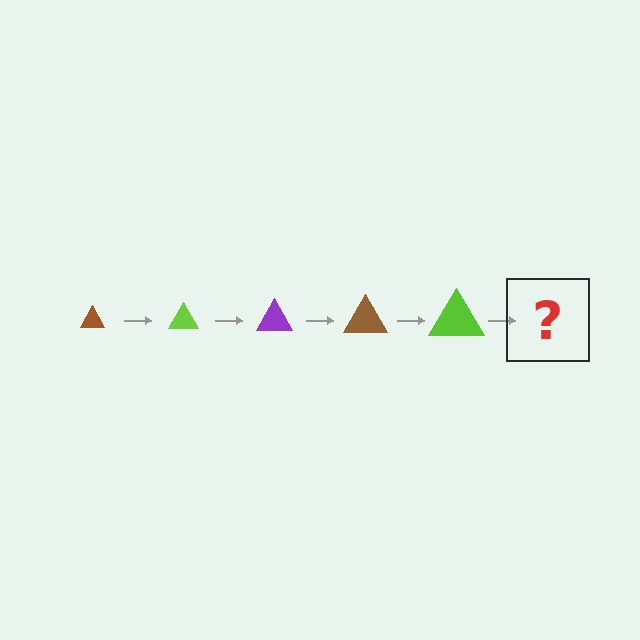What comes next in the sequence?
The next element should be a purple triangle, larger than the previous one.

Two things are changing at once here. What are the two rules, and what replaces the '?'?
The two rules are that the triangle grows larger each step and the color cycles through brown, lime, and purple. The '?' should be a purple triangle, larger than the previous one.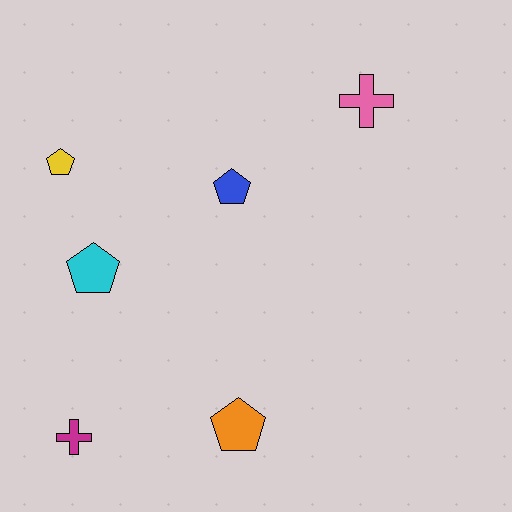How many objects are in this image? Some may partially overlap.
There are 6 objects.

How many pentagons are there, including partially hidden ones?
There are 4 pentagons.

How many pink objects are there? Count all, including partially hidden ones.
There is 1 pink object.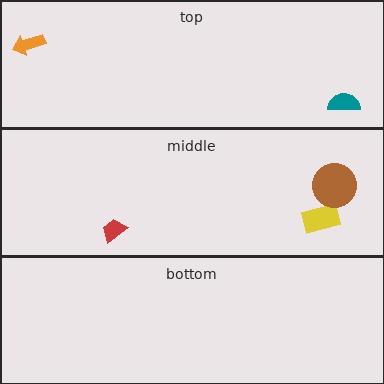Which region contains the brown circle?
The middle region.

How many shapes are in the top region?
2.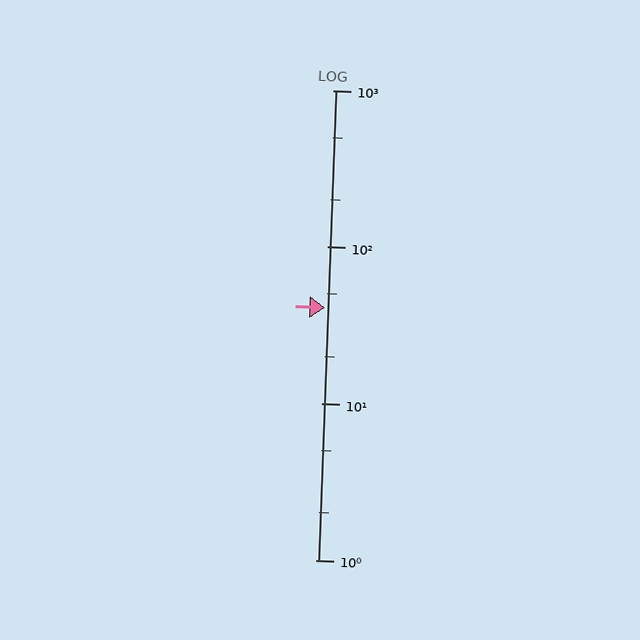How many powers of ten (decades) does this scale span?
The scale spans 3 decades, from 1 to 1000.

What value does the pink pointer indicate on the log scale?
The pointer indicates approximately 41.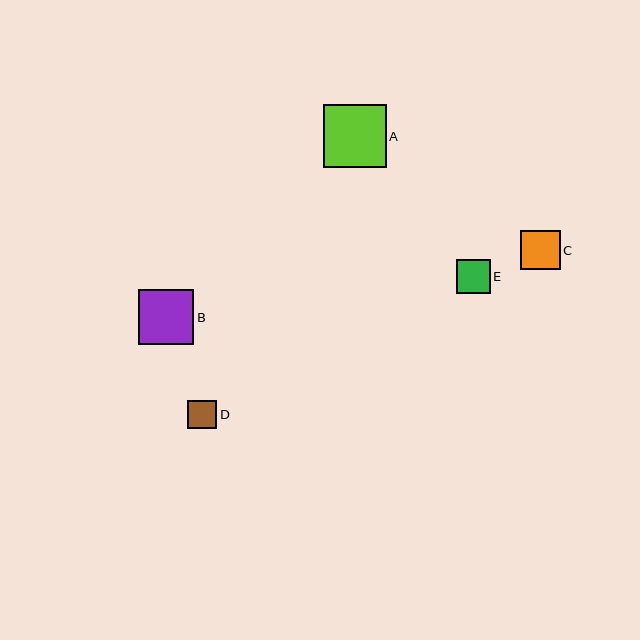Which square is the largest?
Square A is the largest with a size of approximately 63 pixels.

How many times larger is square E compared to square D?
Square E is approximately 1.2 times the size of square D.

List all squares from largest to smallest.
From largest to smallest: A, B, C, E, D.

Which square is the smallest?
Square D is the smallest with a size of approximately 29 pixels.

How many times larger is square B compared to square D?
Square B is approximately 1.9 times the size of square D.